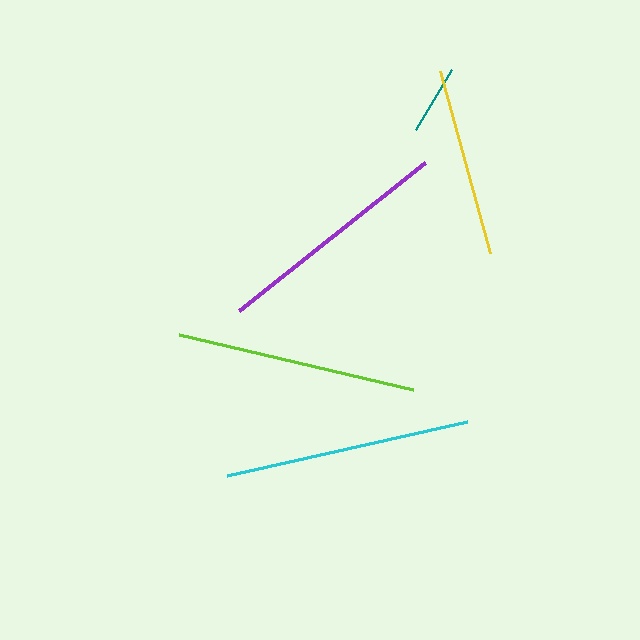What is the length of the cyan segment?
The cyan segment is approximately 247 pixels long.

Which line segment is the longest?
The cyan line is the longest at approximately 247 pixels.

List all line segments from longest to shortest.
From longest to shortest: cyan, lime, purple, yellow, teal.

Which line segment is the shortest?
The teal line is the shortest at approximately 70 pixels.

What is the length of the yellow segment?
The yellow segment is approximately 189 pixels long.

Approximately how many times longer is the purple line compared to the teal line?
The purple line is approximately 3.4 times the length of the teal line.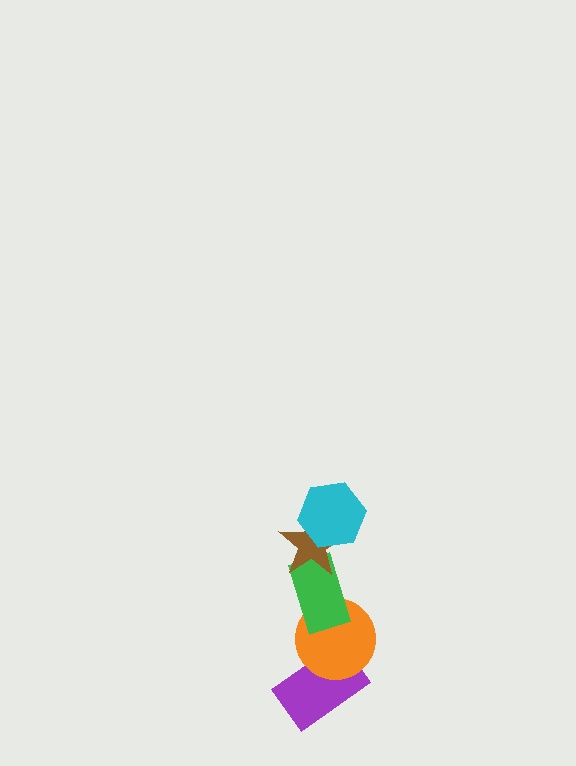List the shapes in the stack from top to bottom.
From top to bottom: the cyan hexagon, the brown star, the green rectangle, the orange circle, the purple rectangle.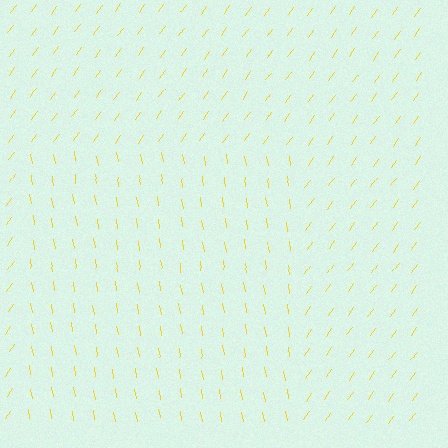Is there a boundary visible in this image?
Yes, there is a texture boundary formed by a change in line orientation.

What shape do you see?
I see a rectangle.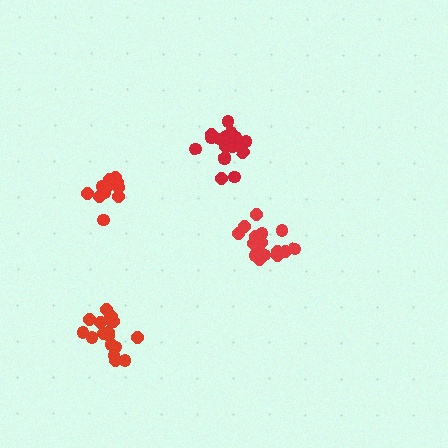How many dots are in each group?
Group 1: 13 dots, Group 2: 18 dots, Group 3: 17 dots, Group 4: 18 dots (66 total).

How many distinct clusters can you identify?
There are 4 distinct clusters.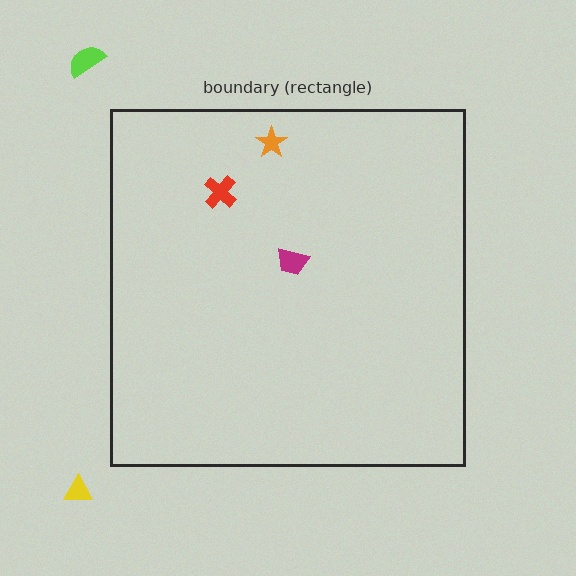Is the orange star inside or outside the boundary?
Inside.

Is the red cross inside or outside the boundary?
Inside.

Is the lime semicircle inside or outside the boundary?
Outside.